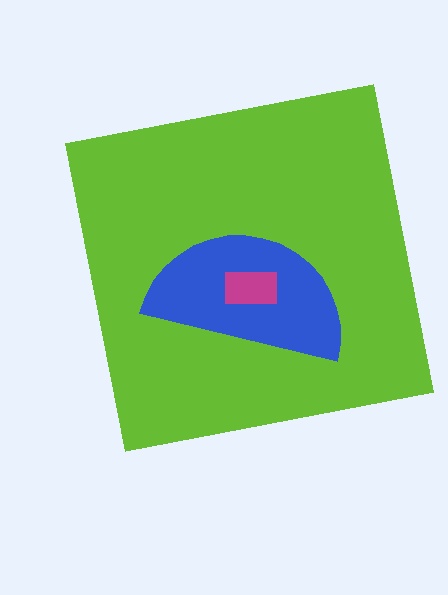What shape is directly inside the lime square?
The blue semicircle.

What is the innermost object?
The magenta rectangle.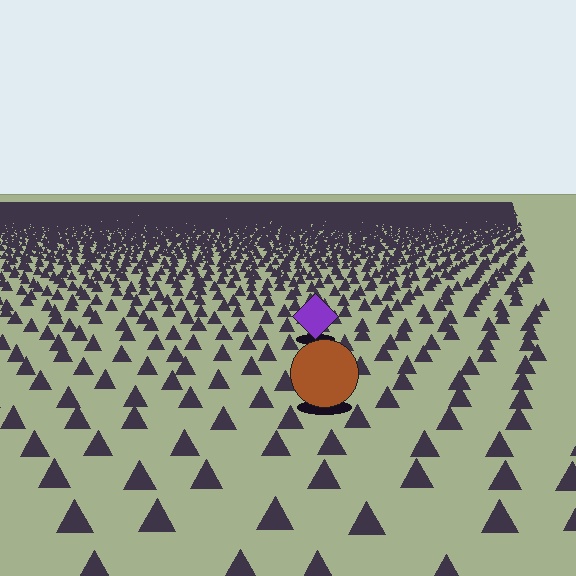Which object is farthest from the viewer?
The purple diamond is farthest from the viewer. It appears smaller and the ground texture around it is denser.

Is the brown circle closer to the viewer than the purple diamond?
Yes. The brown circle is closer — you can tell from the texture gradient: the ground texture is coarser near it.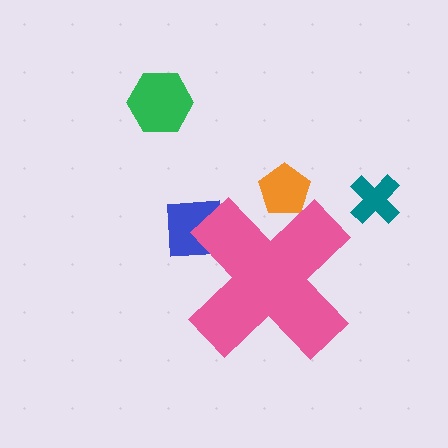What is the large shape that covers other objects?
A pink cross.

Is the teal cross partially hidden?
No, the teal cross is fully visible.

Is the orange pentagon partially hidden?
Yes, the orange pentagon is partially hidden behind the pink cross.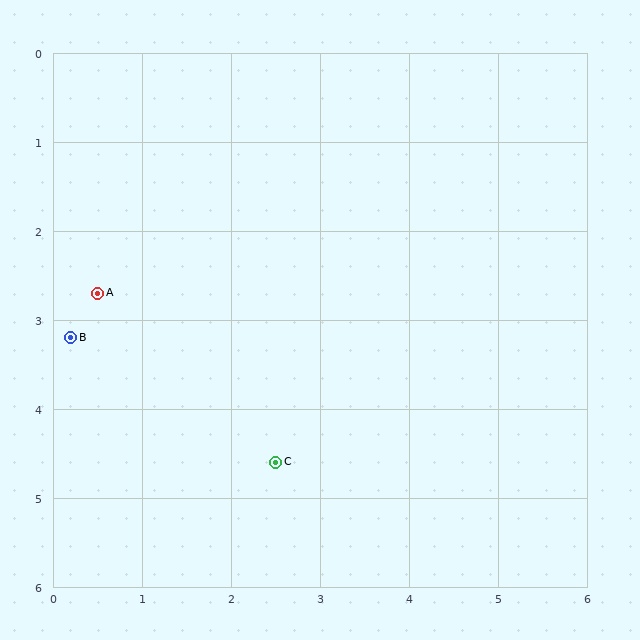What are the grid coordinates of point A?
Point A is at approximately (0.5, 2.7).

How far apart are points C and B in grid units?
Points C and B are about 2.7 grid units apart.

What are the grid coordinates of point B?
Point B is at approximately (0.2, 3.2).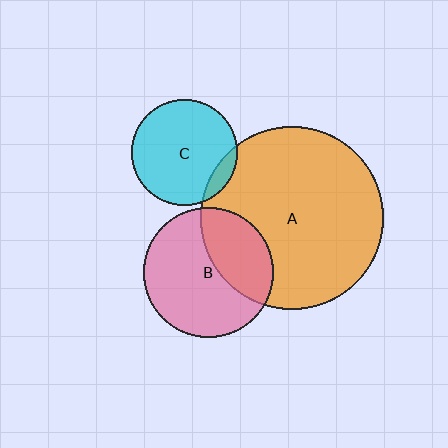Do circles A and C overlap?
Yes.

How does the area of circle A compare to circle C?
Approximately 3.0 times.